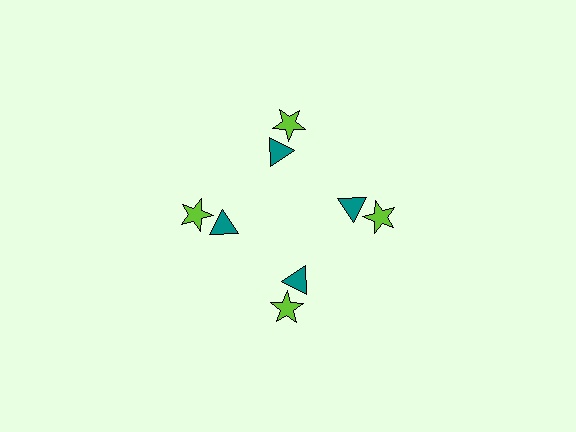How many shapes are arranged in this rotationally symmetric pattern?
There are 8 shapes, arranged in 4 groups of 2.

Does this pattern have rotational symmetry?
Yes, this pattern has 4-fold rotational symmetry. It looks the same after rotating 90 degrees around the center.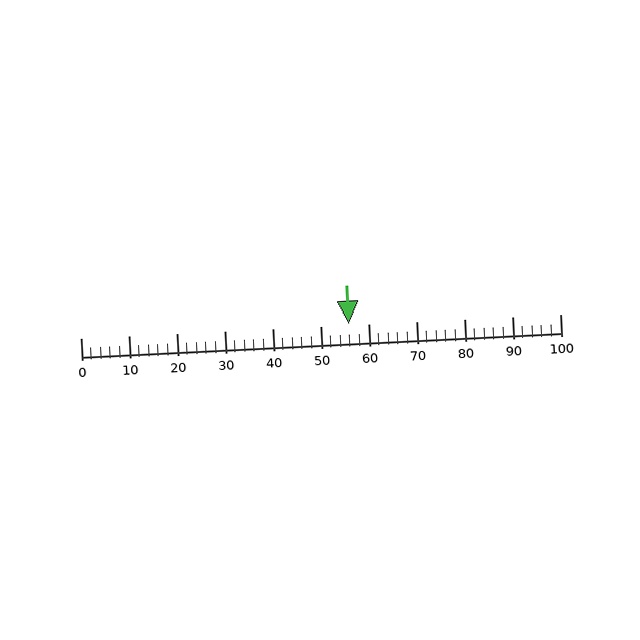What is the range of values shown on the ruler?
The ruler shows values from 0 to 100.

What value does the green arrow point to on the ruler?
The green arrow points to approximately 56.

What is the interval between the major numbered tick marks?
The major tick marks are spaced 10 units apart.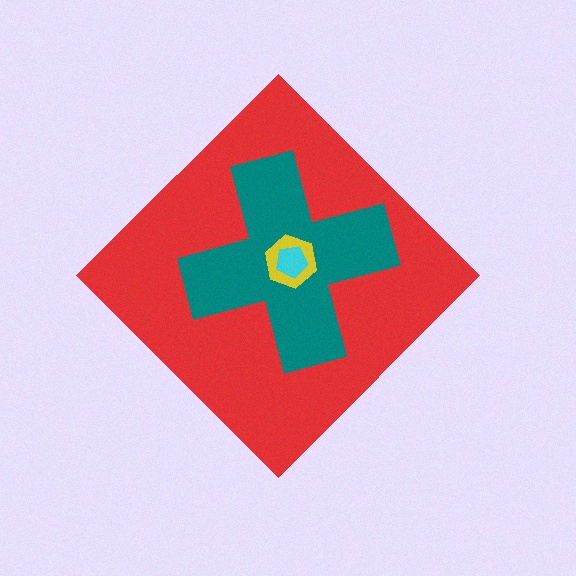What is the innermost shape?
The cyan pentagon.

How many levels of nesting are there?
4.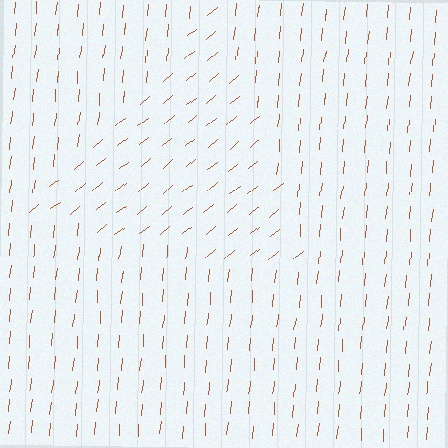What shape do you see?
I see a triangle.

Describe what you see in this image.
The image is filled with small brown line segments. A triangle region in the image has lines oriented differently from the surrounding lines, creating a visible texture boundary.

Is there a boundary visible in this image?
Yes, there is a texture boundary formed by a change in line orientation.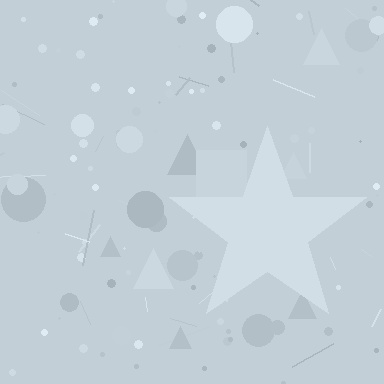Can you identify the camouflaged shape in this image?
The camouflaged shape is a star.